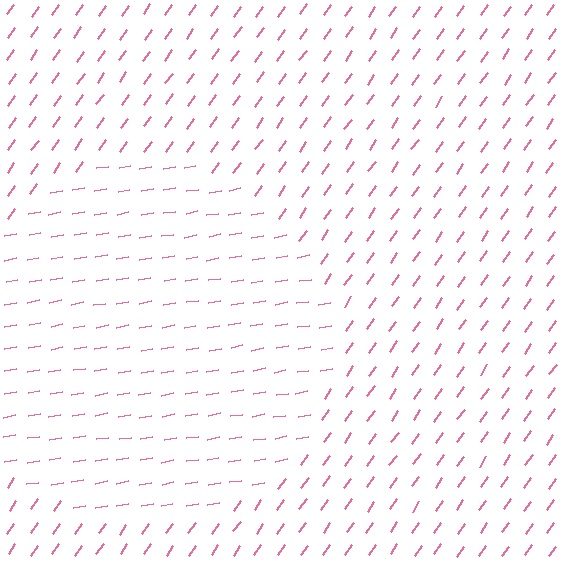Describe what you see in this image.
The image is filled with small pink line segments. A circle region in the image has lines oriented differently from the surrounding lines, creating a visible texture boundary.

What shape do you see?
I see a circle.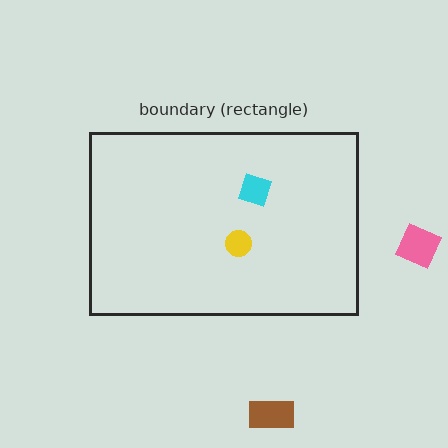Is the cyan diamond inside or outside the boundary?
Inside.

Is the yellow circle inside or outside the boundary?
Inside.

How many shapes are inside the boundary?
2 inside, 2 outside.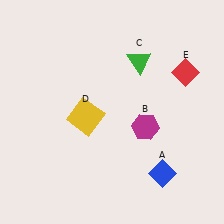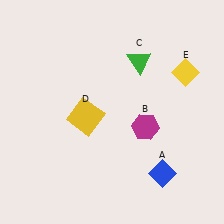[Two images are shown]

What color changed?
The diamond (E) changed from red in Image 1 to yellow in Image 2.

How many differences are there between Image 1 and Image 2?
There is 1 difference between the two images.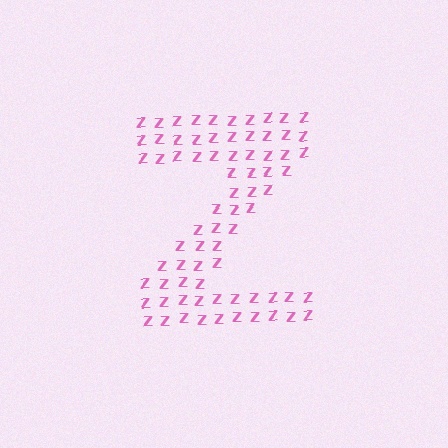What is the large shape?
The large shape is the letter Z.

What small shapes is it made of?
It is made of small letter Z's.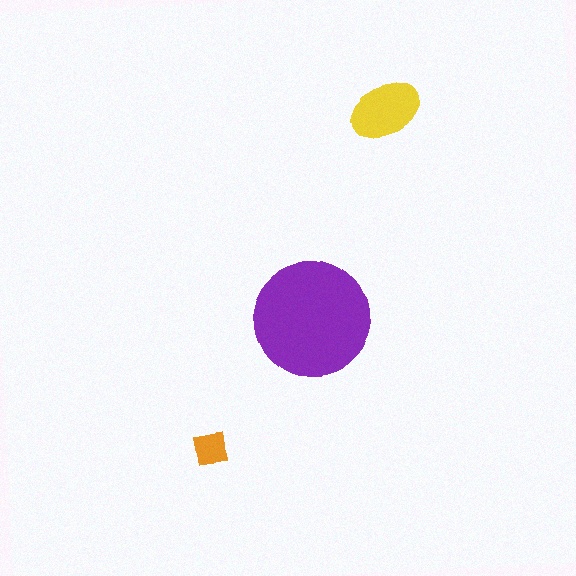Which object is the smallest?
The orange square.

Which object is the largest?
The purple circle.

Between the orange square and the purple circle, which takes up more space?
The purple circle.